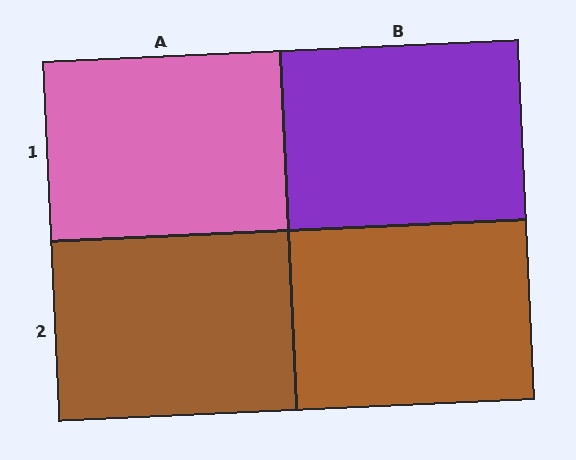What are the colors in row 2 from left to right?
Brown, brown.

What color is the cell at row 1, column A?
Pink.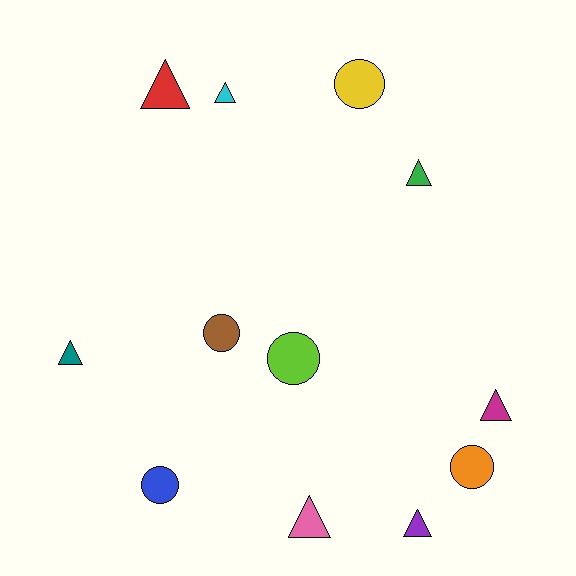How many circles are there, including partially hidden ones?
There are 5 circles.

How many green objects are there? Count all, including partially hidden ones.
There is 1 green object.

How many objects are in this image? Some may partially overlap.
There are 12 objects.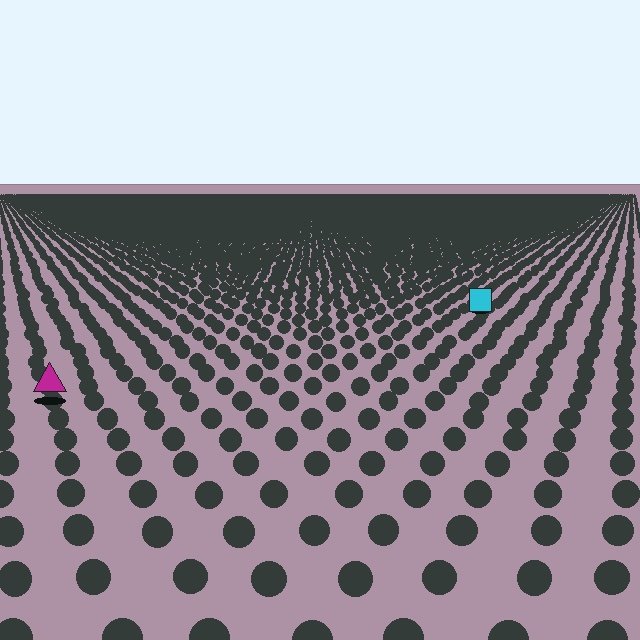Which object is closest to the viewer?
The magenta triangle is closest. The texture marks near it are larger and more spread out.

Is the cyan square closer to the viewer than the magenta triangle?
No. The magenta triangle is closer — you can tell from the texture gradient: the ground texture is coarser near it.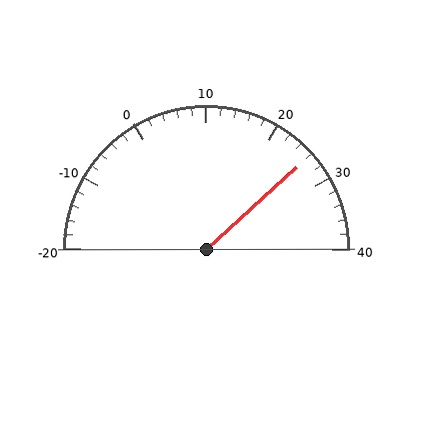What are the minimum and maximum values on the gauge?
The gauge ranges from -20 to 40.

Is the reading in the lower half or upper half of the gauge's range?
The reading is in the upper half of the range (-20 to 40).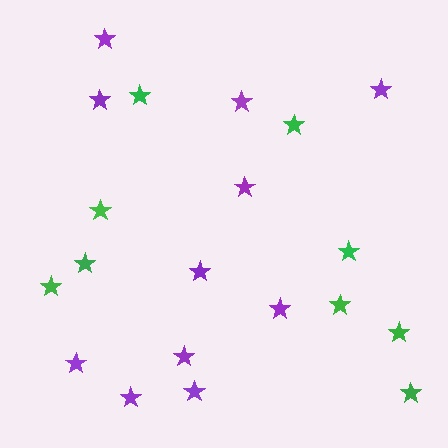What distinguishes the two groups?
There are 2 groups: one group of purple stars (11) and one group of green stars (9).